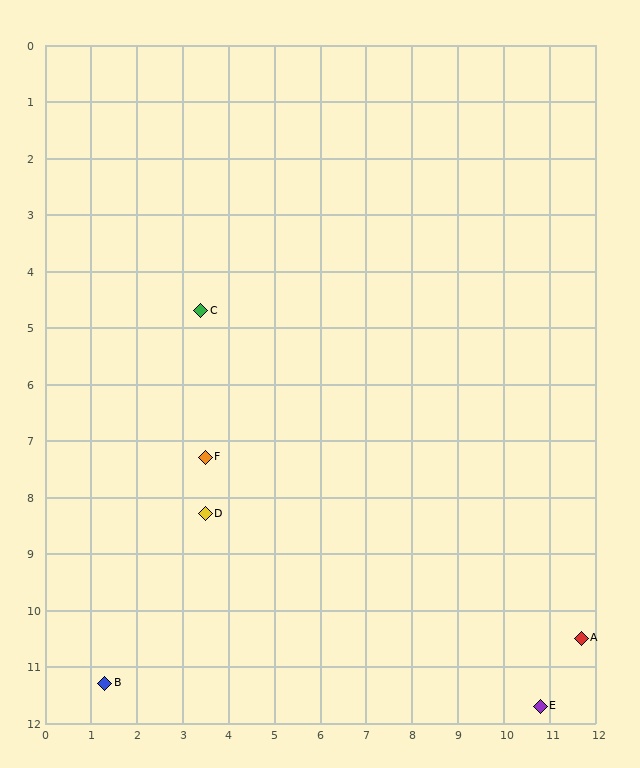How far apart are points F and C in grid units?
Points F and C are about 2.6 grid units apart.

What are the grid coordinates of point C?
Point C is at approximately (3.4, 4.7).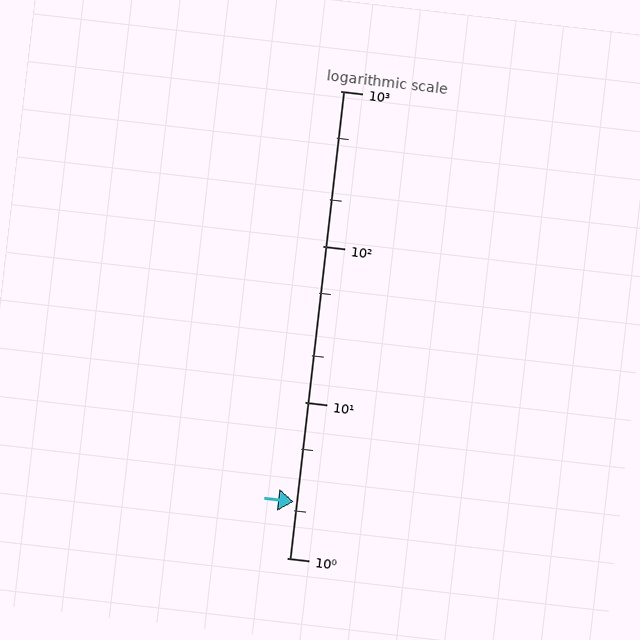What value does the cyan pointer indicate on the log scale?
The pointer indicates approximately 2.3.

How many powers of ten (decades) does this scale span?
The scale spans 3 decades, from 1 to 1000.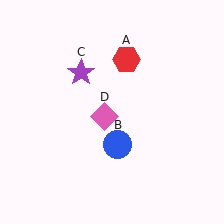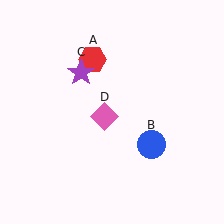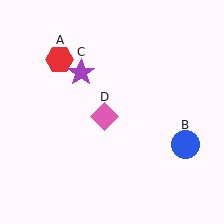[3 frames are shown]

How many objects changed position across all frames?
2 objects changed position: red hexagon (object A), blue circle (object B).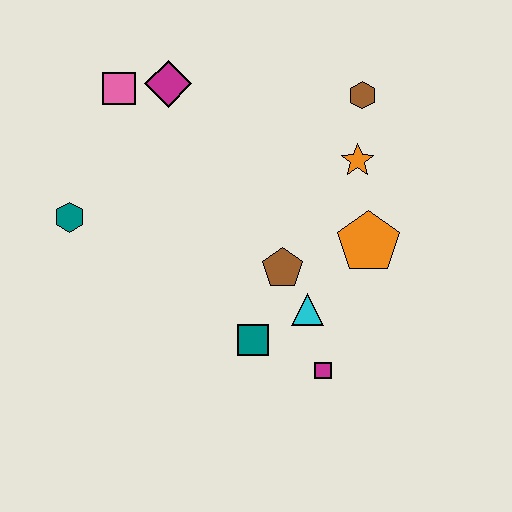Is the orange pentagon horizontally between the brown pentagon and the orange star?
No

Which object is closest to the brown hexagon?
The orange star is closest to the brown hexagon.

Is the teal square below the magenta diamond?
Yes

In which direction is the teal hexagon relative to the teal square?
The teal hexagon is to the left of the teal square.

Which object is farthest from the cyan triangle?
The pink square is farthest from the cyan triangle.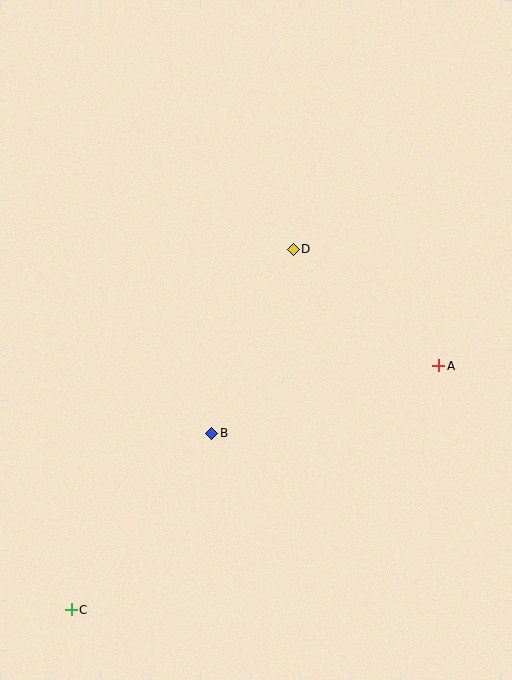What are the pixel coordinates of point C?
Point C is at (71, 610).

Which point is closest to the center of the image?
Point D at (293, 249) is closest to the center.